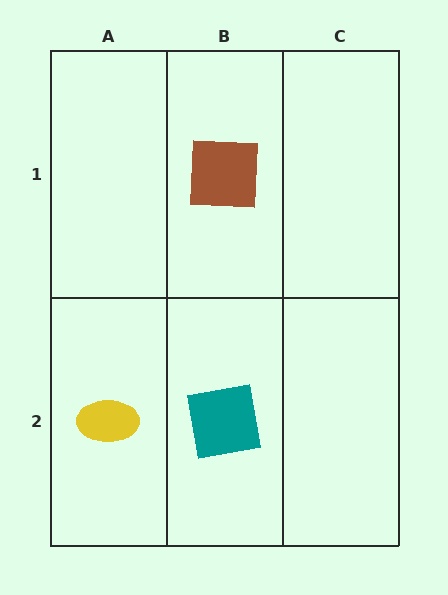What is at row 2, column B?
A teal square.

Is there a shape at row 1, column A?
No, that cell is empty.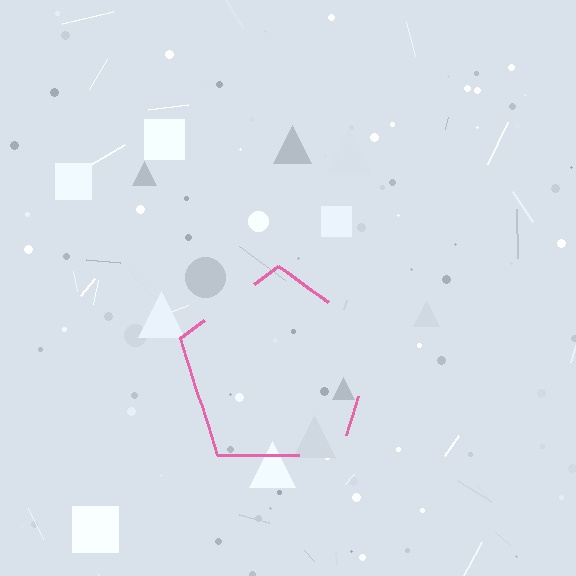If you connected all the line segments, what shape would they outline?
They would outline a pentagon.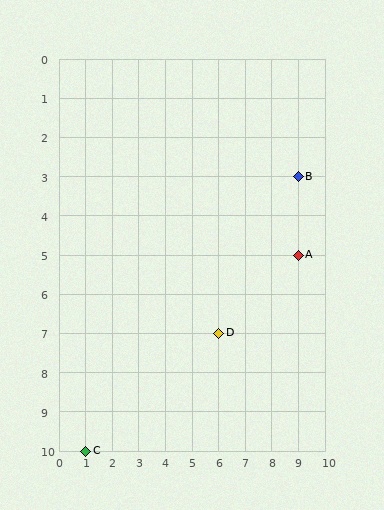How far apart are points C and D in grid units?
Points C and D are 5 columns and 3 rows apart (about 5.8 grid units diagonally).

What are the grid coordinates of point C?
Point C is at grid coordinates (1, 10).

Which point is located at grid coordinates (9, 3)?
Point B is at (9, 3).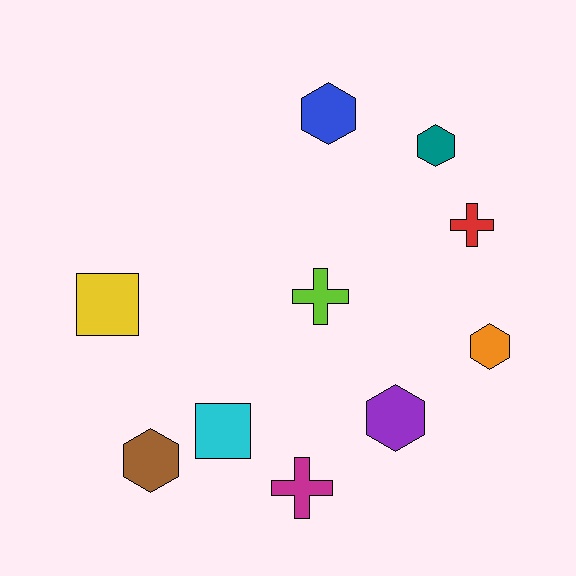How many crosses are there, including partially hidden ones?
There are 3 crosses.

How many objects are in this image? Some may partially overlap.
There are 10 objects.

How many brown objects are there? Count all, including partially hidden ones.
There is 1 brown object.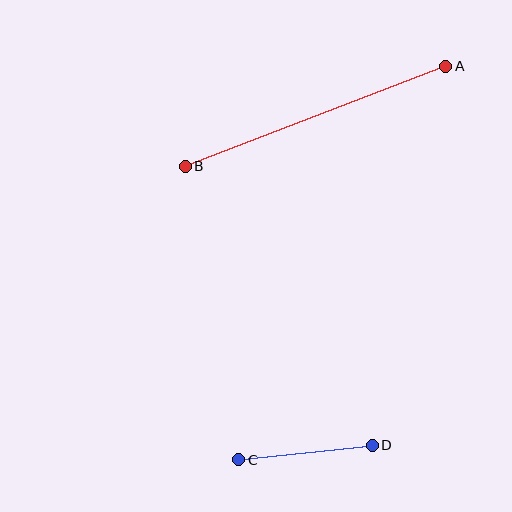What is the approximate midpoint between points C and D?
The midpoint is at approximately (305, 453) pixels.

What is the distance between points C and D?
The distance is approximately 135 pixels.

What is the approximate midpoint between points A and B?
The midpoint is at approximately (316, 116) pixels.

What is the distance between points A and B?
The distance is approximately 279 pixels.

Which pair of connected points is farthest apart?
Points A and B are farthest apart.